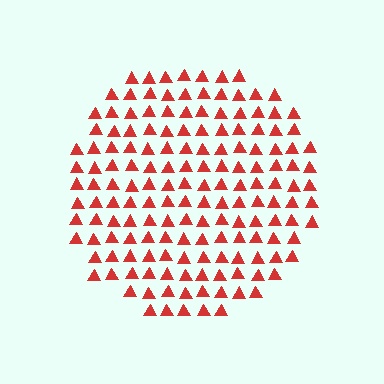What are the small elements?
The small elements are triangles.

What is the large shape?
The large shape is a circle.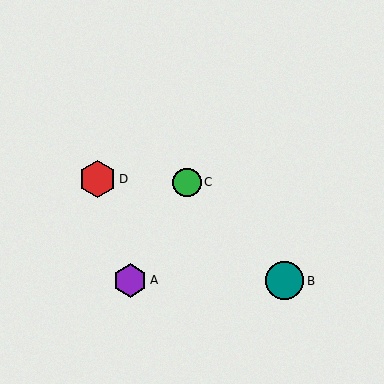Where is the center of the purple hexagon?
The center of the purple hexagon is at (130, 280).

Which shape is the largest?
The teal circle (labeled B) is the largest.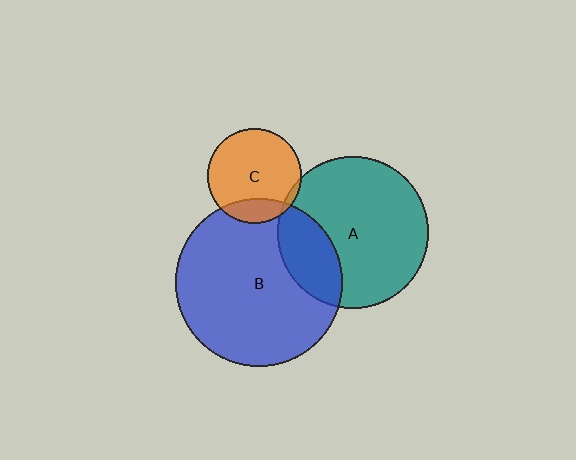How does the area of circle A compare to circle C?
Approximately 2.6 times.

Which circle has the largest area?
Circle B (blue).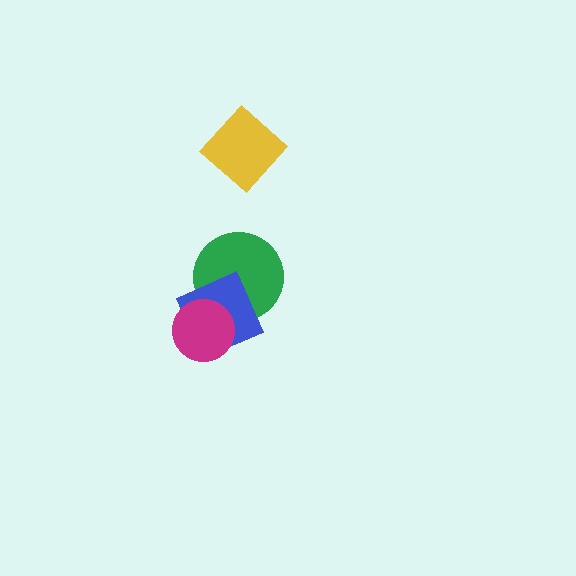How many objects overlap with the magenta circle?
2 objects overlap with the magenta circle.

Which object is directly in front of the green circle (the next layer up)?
The blue diamond is directly in front of the green circle.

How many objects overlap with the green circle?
2 objects overlap with the green circle.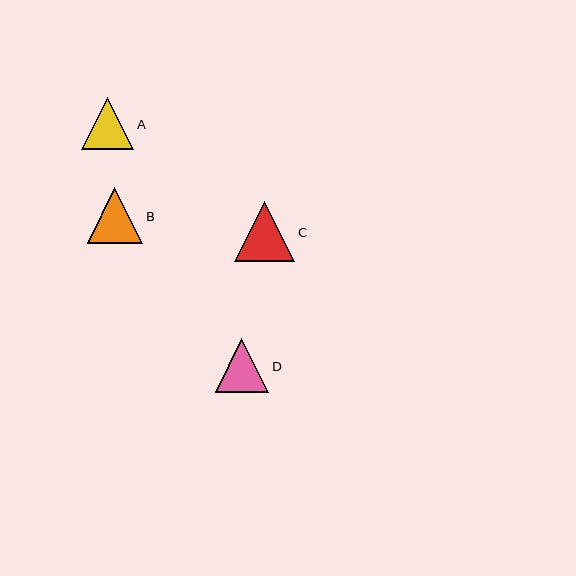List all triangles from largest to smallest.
From largest to smallest: C, B, D, A.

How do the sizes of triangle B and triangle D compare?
Triangle B and triangle D are approximately the same size.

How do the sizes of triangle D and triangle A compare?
Triangle D and triangle A are approximately the same size.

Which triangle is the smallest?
Triangle A is the smallest with a size of approximately 52 pixels.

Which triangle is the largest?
Triangle C is the largest with a size of approximately 60 pixels.